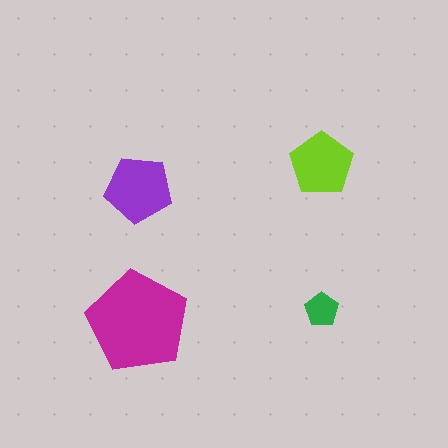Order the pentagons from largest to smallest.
the magenta one, the purple one, the lime one, the green one.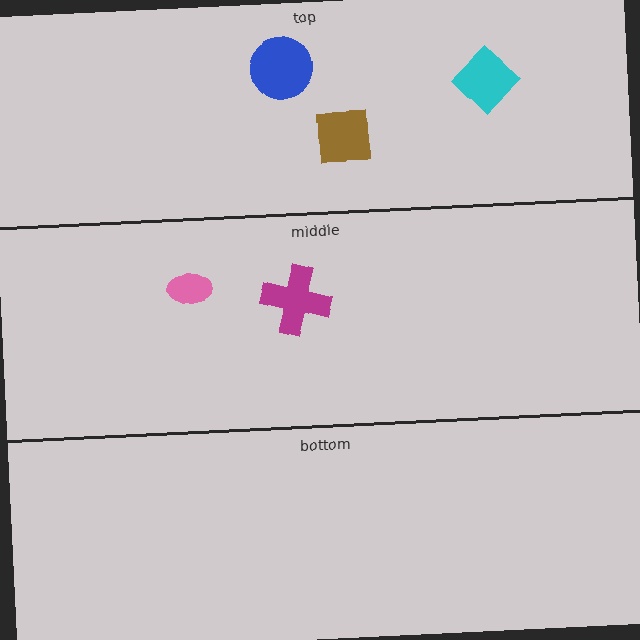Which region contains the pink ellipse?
The middle region.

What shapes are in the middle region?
The magenta cross, the pink ellipse.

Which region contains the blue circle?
The top region.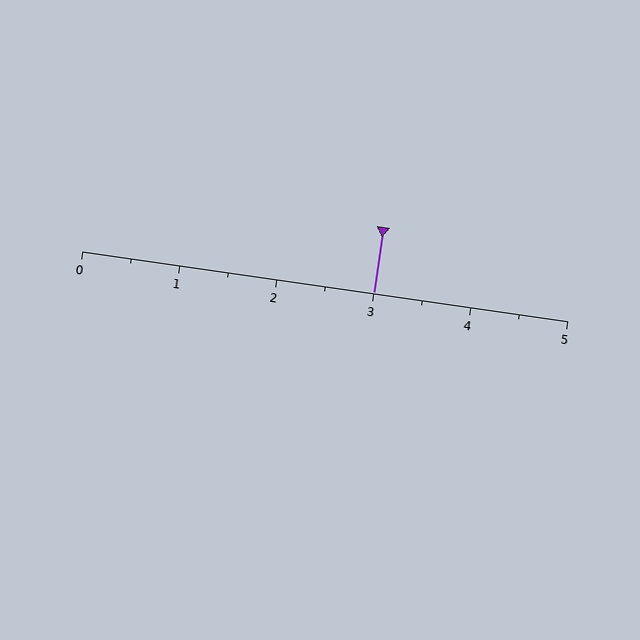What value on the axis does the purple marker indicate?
The marker indicates approximately 3.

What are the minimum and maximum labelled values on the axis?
The axis runs from 0 to 5.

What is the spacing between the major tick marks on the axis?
The major ticks are spaced 1 apart.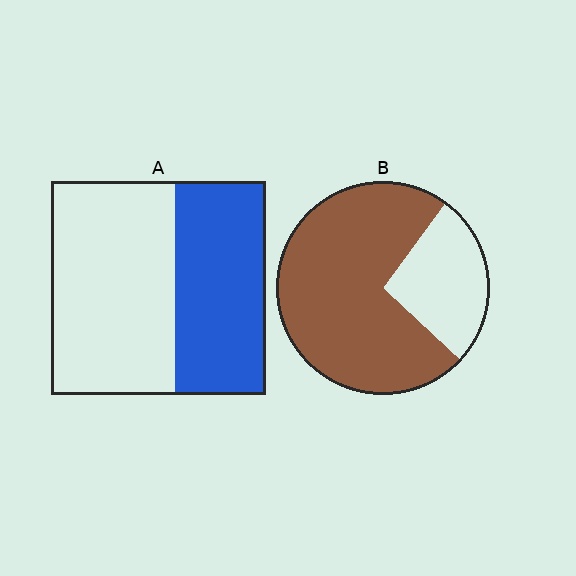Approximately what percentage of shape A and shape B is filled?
A is approximately 40% and B is approximately 75%.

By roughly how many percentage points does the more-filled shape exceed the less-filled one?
By roughly 30 percentage points (B over A).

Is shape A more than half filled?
No.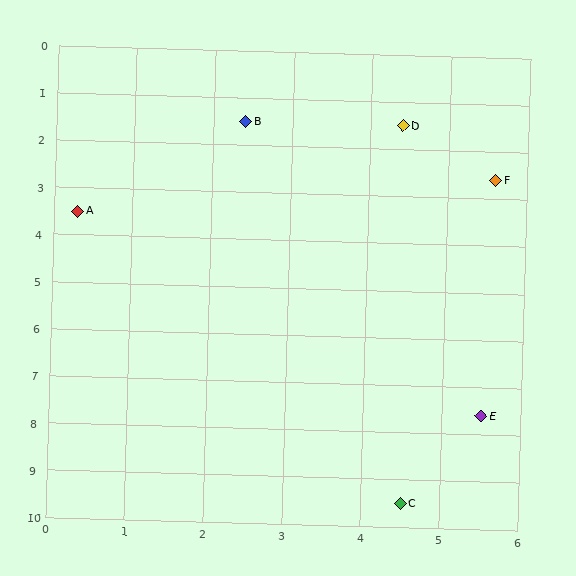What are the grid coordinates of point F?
Point F is at approximately (5.6, 2.6).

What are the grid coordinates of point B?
Point B is at approximately (2.4, 1.5).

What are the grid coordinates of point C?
Point C is at approximately (4.5, 9.5).